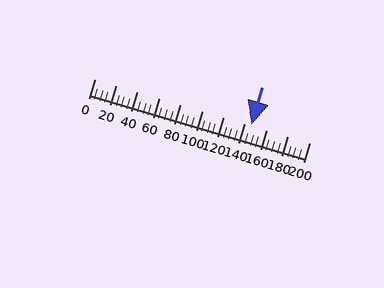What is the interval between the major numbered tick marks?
The major tick marks are spaced 20 units apart.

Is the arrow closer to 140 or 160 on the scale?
The arrow is closer to 140.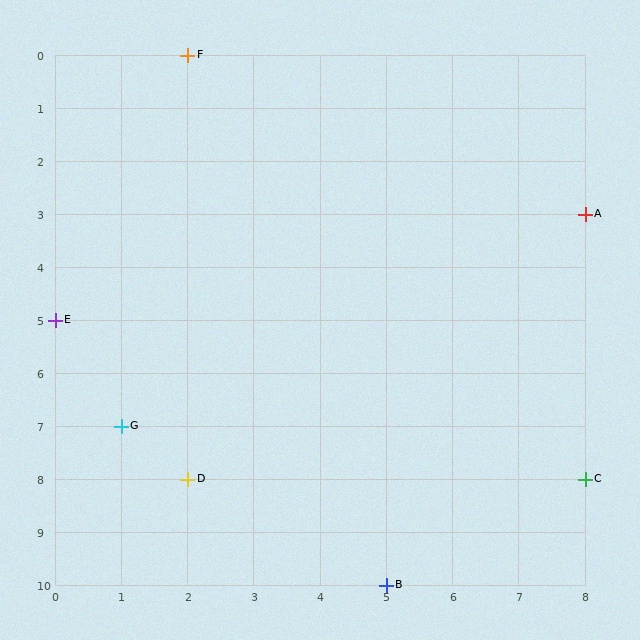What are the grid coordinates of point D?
Point D is at grid coordinates (2, 8).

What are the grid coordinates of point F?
Point F is at grid coordinates (2, 0).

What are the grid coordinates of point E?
Point E is at grid coordinates (0, 5).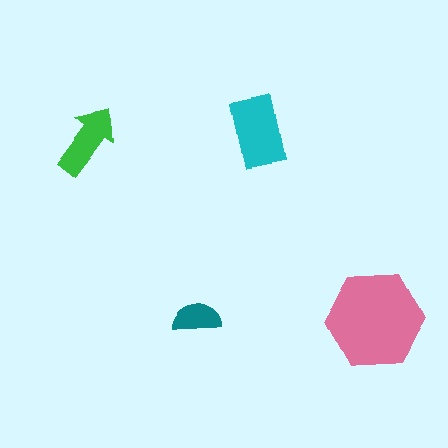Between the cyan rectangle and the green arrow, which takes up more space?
The cyan rectangle.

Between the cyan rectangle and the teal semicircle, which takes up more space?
The cyan rectangle.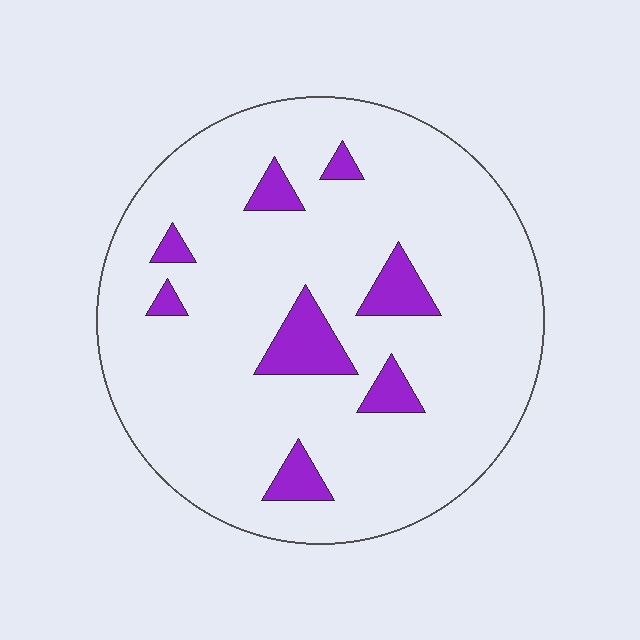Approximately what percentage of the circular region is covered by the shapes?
Approximately 10%.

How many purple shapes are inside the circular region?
8.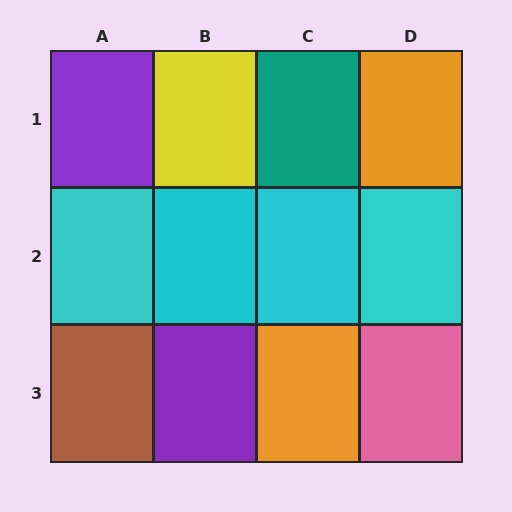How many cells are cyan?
4 cells are cyan.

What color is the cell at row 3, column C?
Orange.